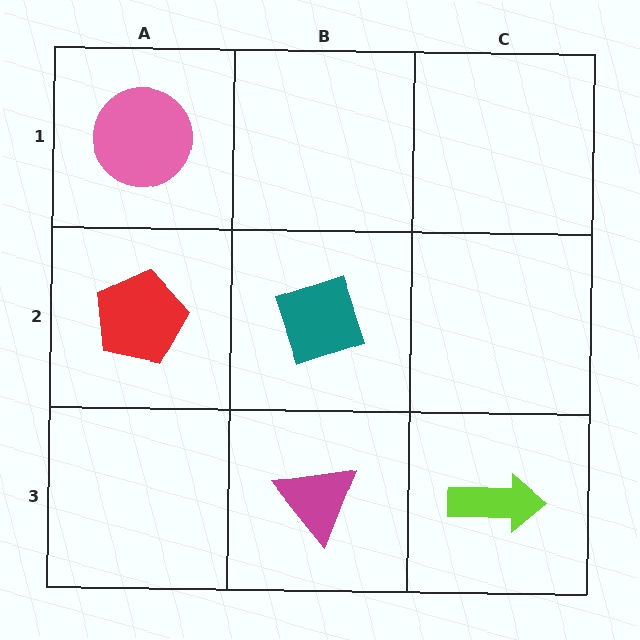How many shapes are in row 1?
1 shape.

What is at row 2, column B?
A teal diamond.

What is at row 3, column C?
A lime arrow.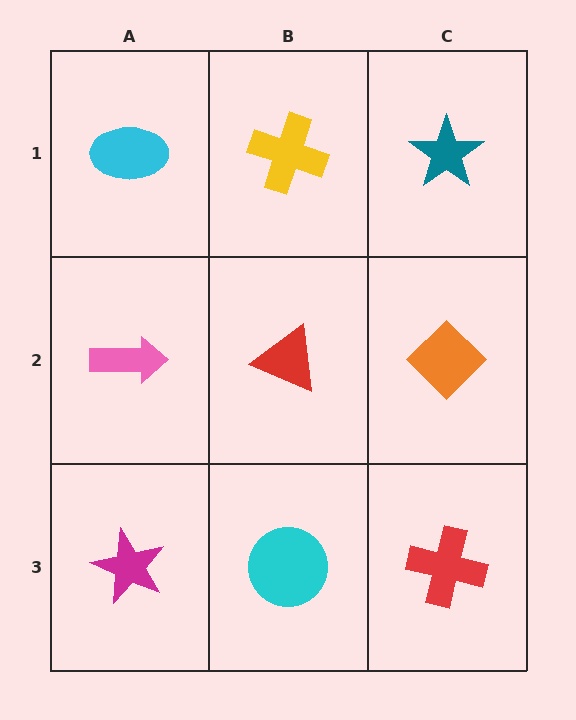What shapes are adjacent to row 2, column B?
A yellow cross (row 1, column B), a cyan circle (row 3, column B), a pink arrow (row 2, column A), an orange diamond (row 2, column C).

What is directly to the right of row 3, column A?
A cyan circle.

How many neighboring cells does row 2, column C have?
3.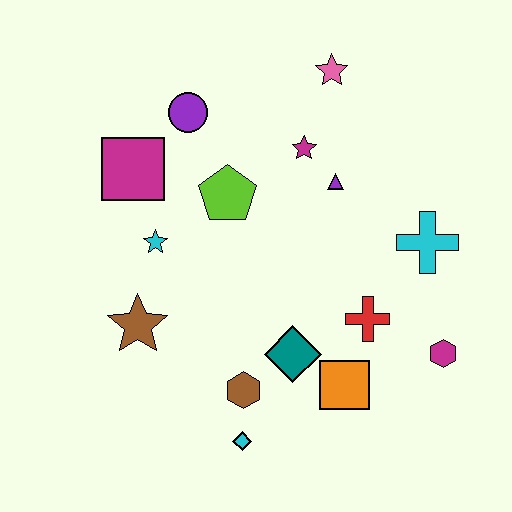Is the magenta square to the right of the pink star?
No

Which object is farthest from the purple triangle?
The cyan diamond is farthest from the purple triangle.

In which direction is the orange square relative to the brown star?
The orange square is to the right of the brown star.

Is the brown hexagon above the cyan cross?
No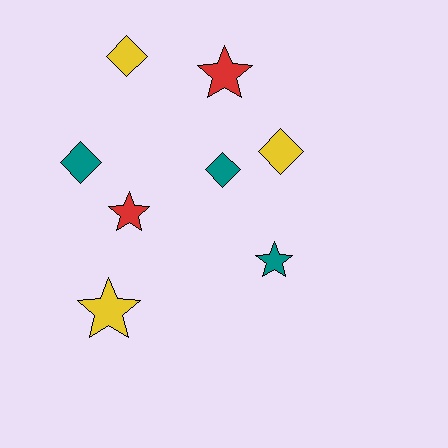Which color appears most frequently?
Yellow, with 3 objects.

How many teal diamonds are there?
There are 2 teal diamonds.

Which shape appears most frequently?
Star, with 4 objects.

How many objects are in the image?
There are 8 objects.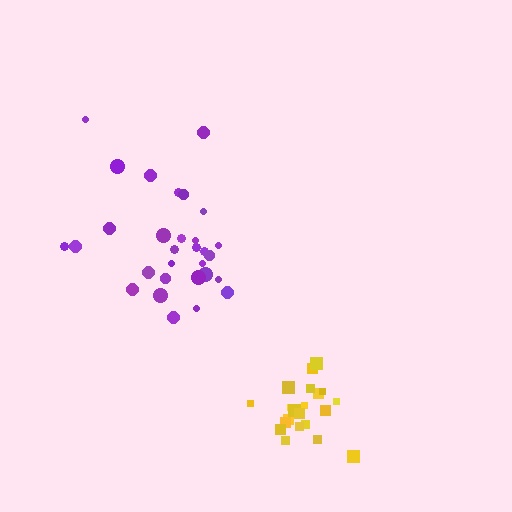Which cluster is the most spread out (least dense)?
Purple.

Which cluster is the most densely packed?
Yellow.